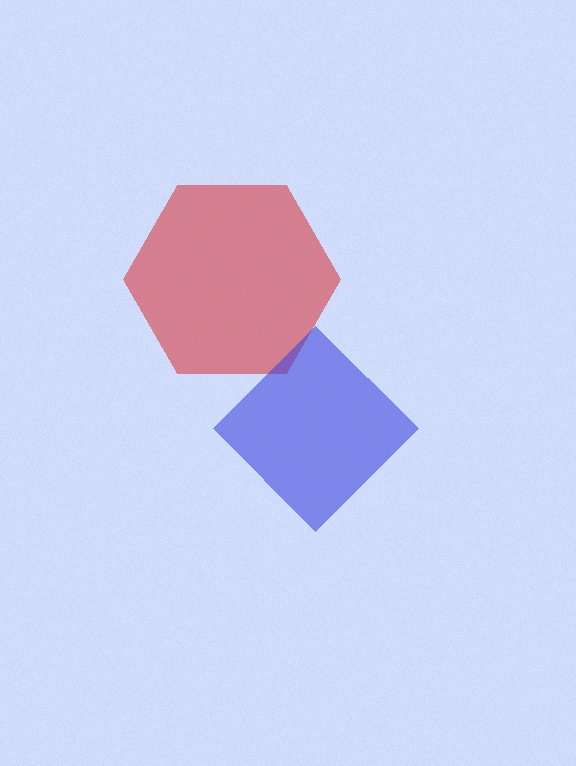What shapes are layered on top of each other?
The layered shapes are: a red hexagon, a blue diamond.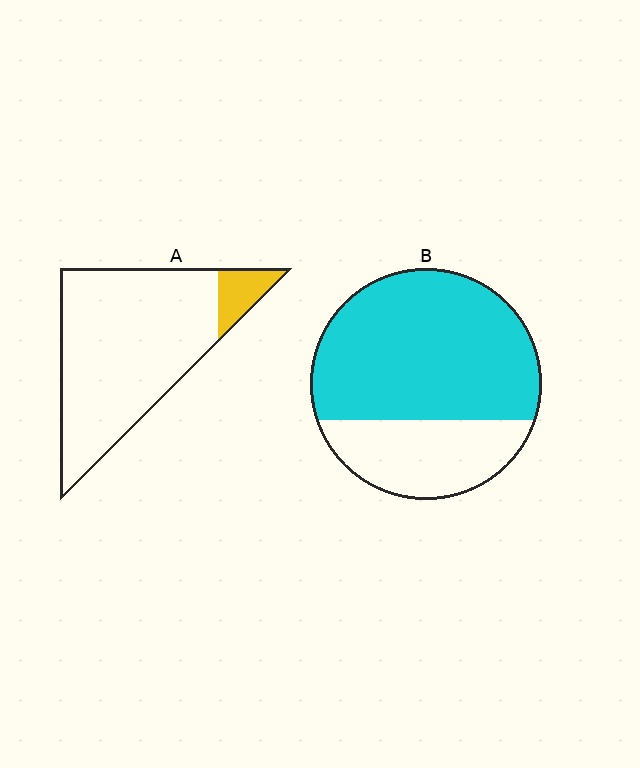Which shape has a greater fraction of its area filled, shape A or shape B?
Shape B.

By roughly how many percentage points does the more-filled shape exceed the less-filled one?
By roughly 60 percentage points (B over A).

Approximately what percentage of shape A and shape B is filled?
A is approximately 10% and B is approximately 70%.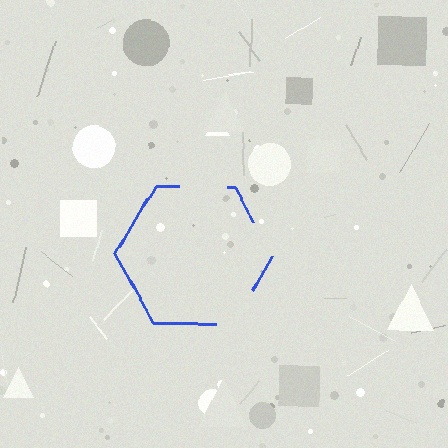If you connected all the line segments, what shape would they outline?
They would outline a hexagon.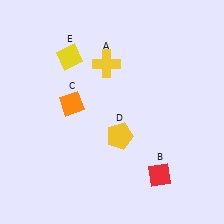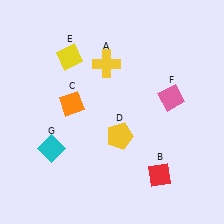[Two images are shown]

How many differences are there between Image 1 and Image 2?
There are 2 differences between the two images.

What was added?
A pink diamond (F), a cyan diamond (G) were added in Image 2.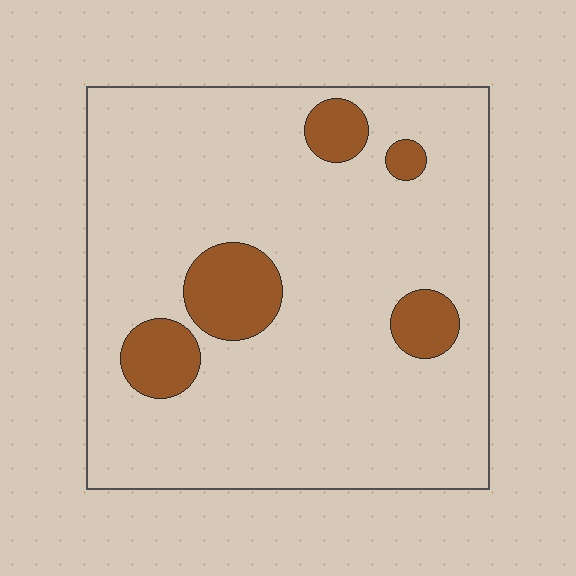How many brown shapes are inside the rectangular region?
5.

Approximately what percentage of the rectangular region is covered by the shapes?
Approximately 15%.